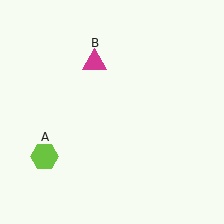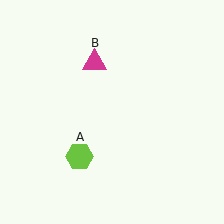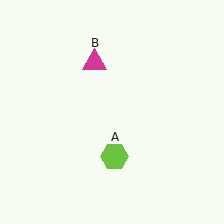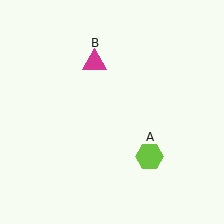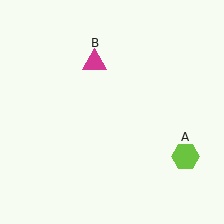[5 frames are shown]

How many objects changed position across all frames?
1 object changed position: lime hexagon (object A).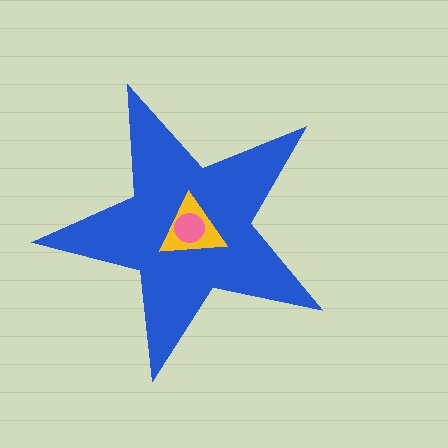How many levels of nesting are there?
3.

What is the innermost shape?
The pink circle.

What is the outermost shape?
The blue star.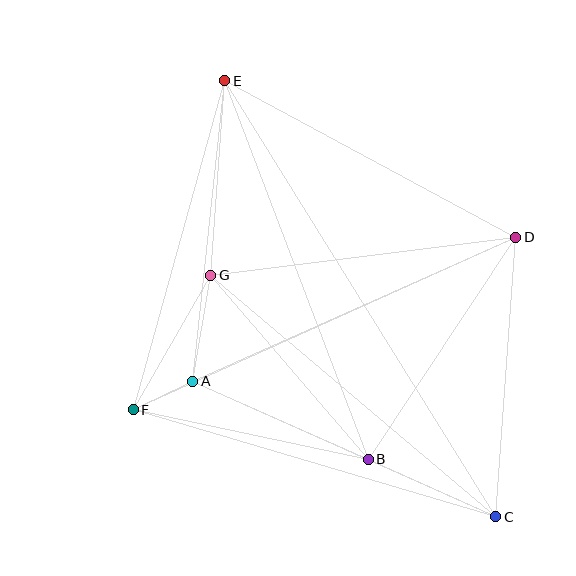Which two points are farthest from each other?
Points C and E are farthest from each other.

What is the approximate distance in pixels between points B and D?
The distance between B and D is approximately 266 pixels.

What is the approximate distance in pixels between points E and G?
The distance between E and G is approximately 195 pixels.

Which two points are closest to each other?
Points A and F are closest to each other.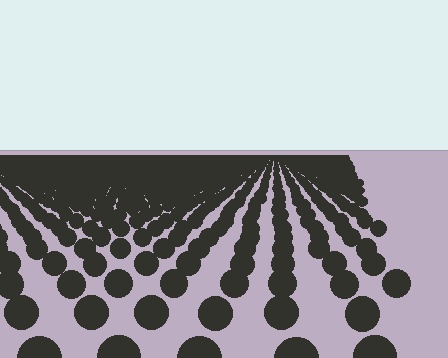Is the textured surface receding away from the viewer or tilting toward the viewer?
The surface is receding away from the viewer. Texture elements get smaller and denser toward the top.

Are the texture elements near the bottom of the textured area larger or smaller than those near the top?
Larger. Near the bottom, elements are closer to the viewer and appear at a bigger on-screen size.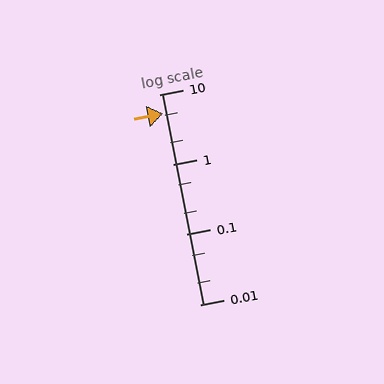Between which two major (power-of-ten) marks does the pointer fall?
The pointer is between 1 and 10.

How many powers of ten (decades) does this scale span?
The scale spans 3 decades, from 0.01 to 10.